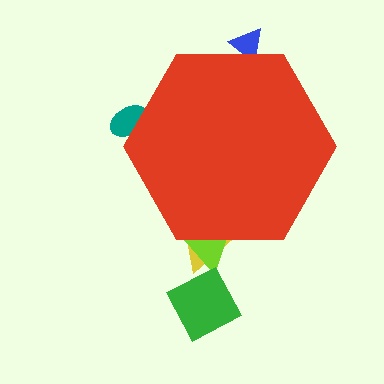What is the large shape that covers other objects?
A red hexagon.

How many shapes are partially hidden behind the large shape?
4 shapes are partially hidden.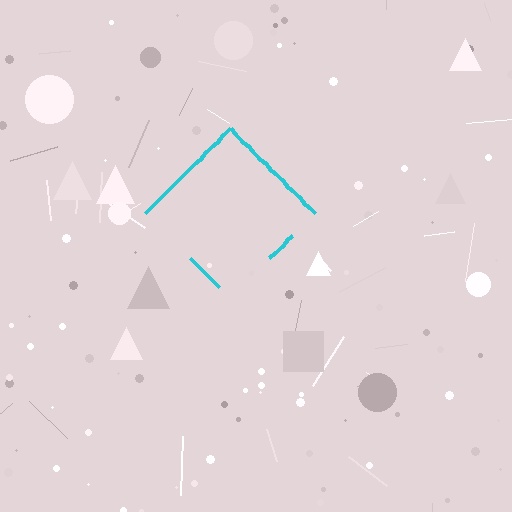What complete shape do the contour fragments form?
The contour fragments form a diamond.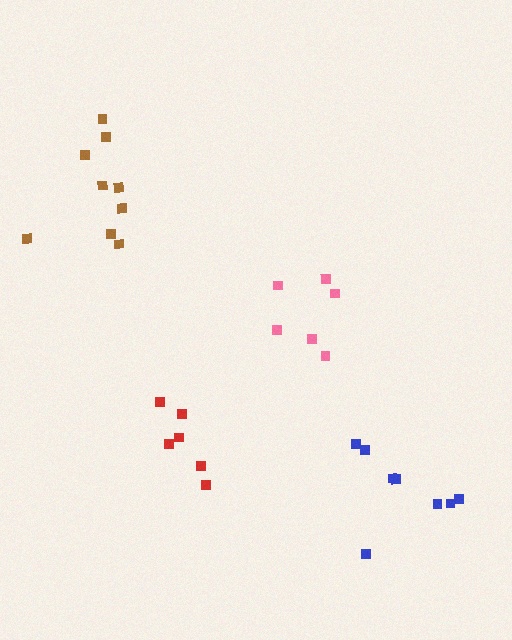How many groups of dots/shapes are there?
There are 4 groups.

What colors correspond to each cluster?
The clusters are colored: pink, red, blue, brown.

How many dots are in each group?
Group 1: 6 dots, Group 2: 6 dots, Group 3: 8 dots, Group 4: 9 dots (29 total).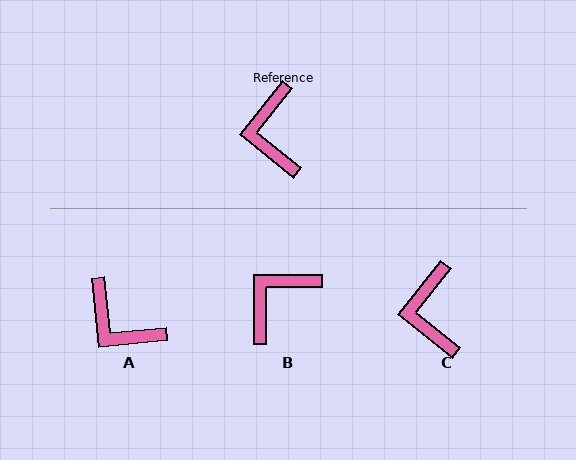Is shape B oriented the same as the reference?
No, it is off by about 52 degrees.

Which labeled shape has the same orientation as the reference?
C.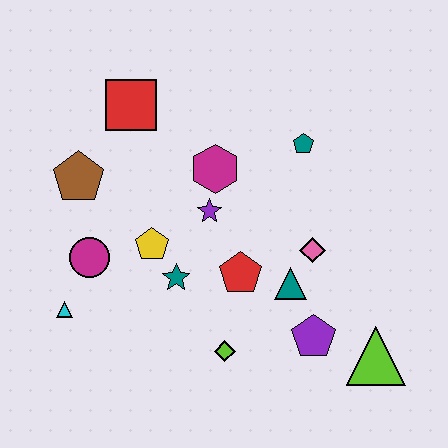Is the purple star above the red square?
No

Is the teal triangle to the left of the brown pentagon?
No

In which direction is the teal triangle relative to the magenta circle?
The teal triangle is to the right of the magenta circle.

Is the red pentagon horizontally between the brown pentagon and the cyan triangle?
No